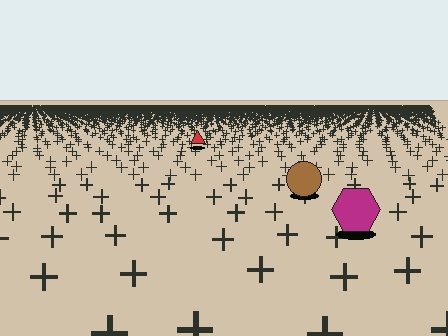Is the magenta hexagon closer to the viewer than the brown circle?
Yes. The magenta hexagon is closer — you can tell from the texture gradient: the ground texture is coarser near it.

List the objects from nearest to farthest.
From nearest to farthest: the magenta hexagon, the brown circle, the red triangle.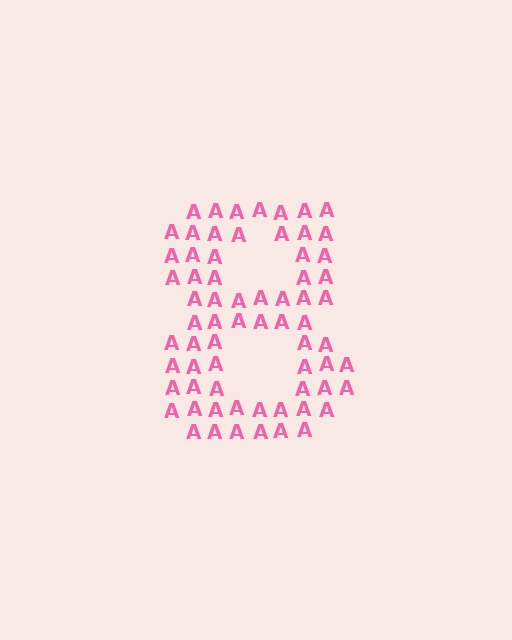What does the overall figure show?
The overall figure shows the digit 8.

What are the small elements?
The small elements are letter A's.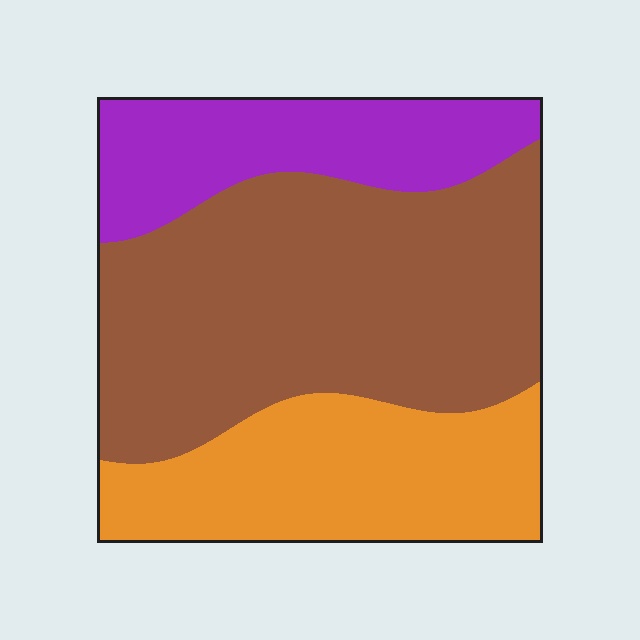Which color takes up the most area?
Brown, at roughly 50%.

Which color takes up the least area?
Purple, at roughly 20%.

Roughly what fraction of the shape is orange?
Orange covers roughly 30% of the shape.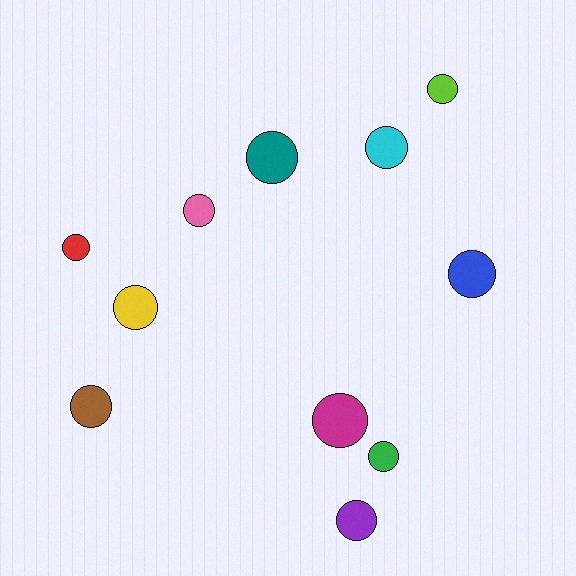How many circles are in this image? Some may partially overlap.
There are 11 circles.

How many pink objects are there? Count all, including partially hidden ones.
There is 1 pink object.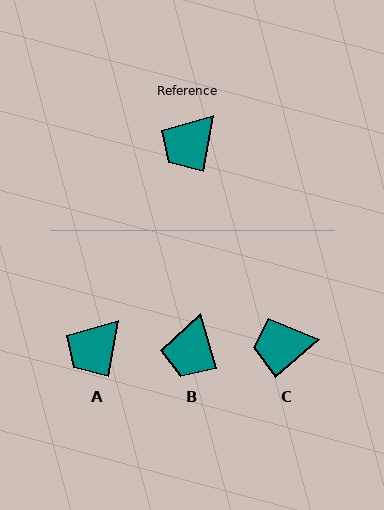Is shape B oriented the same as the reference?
No, it is off by about 26 degrees.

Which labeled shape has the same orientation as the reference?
A.